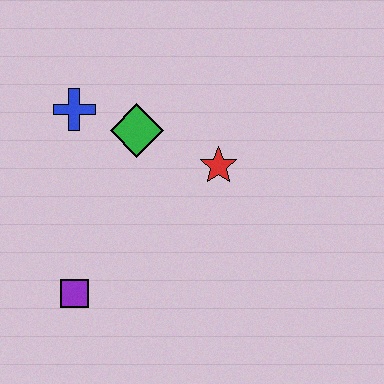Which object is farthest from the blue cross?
The purple square is farthest from the blue cross.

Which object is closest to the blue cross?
The green diamond is closest to the blue cross.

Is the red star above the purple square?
Yes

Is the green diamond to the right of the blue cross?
Yes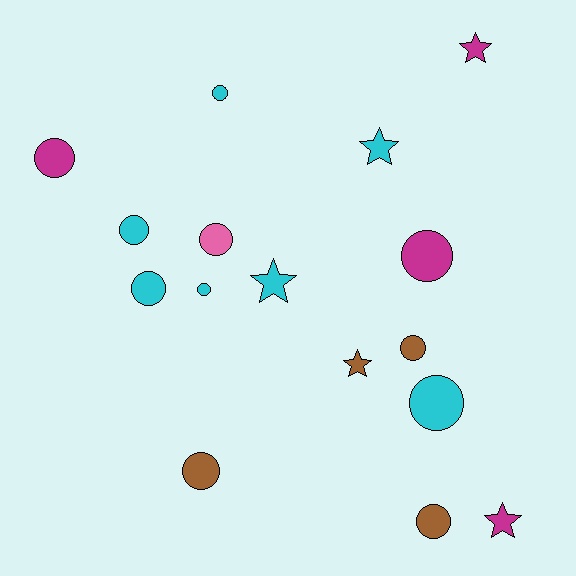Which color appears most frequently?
Cyan, with 7 objects.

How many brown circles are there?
There are 3 brown circles.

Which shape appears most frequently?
Circle, with 11 objects.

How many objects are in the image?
There are 16 objects.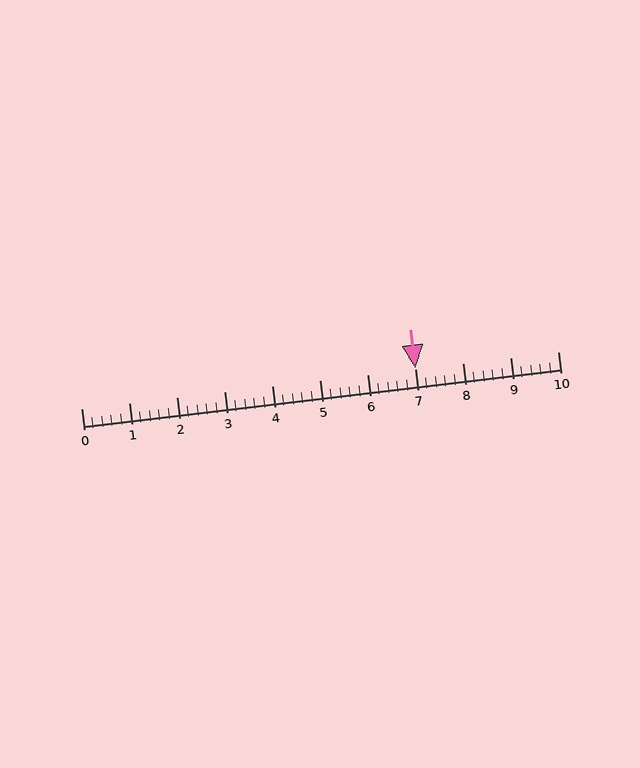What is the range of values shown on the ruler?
The ruler shows values from 0 to 10.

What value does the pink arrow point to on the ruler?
The pink arrow points to approximately 7.0.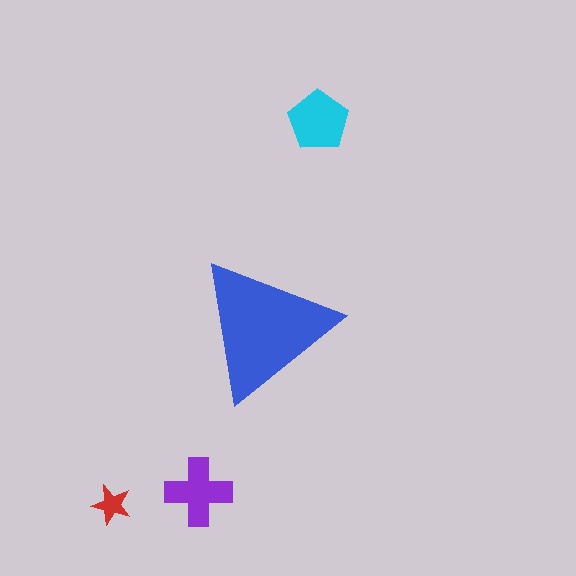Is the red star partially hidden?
No, the red star is fully visible.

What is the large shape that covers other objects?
A blue triangle.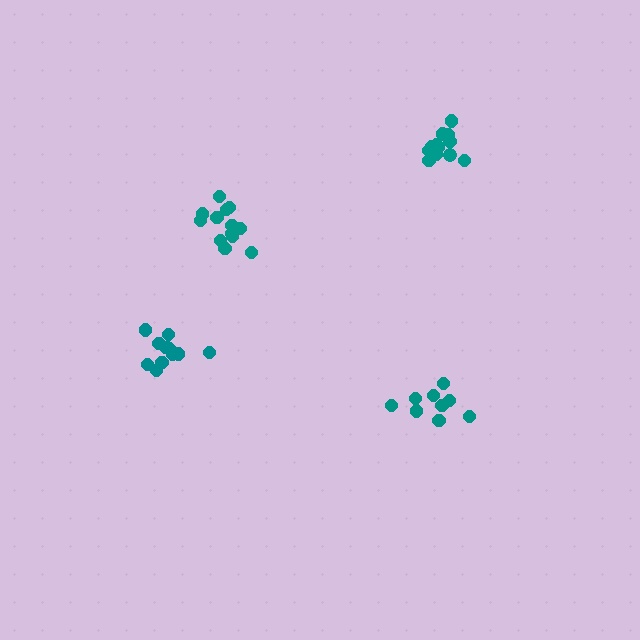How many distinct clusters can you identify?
There are 4 distinct clusters.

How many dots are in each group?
Group 1: 9 dots, Group 2: 13 dots, Group 3: 13 dots, Group 4: 12 dots (47 total).